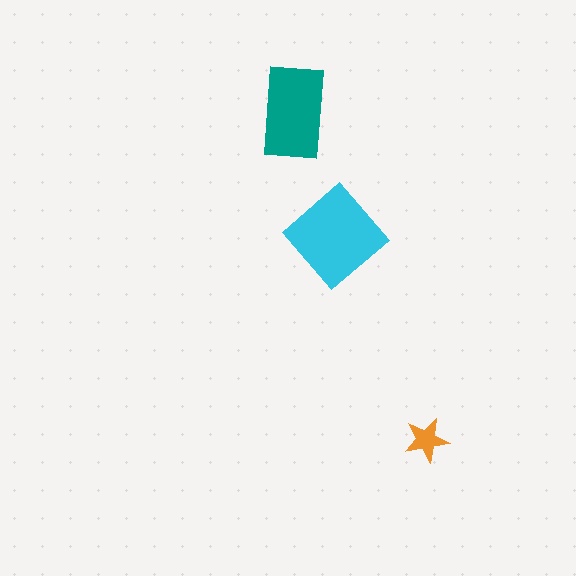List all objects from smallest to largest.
The orange star, the teal rectangle, the cyan diamond.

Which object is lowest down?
The orange star is bottommost.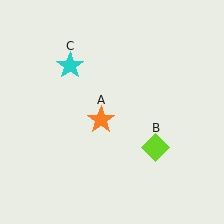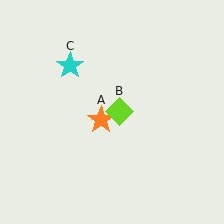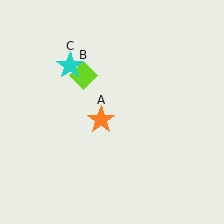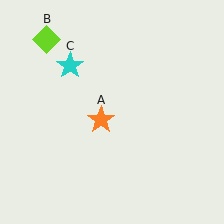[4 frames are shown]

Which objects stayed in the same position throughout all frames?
Orange star (object A) and cyan star (object C) remained stationary.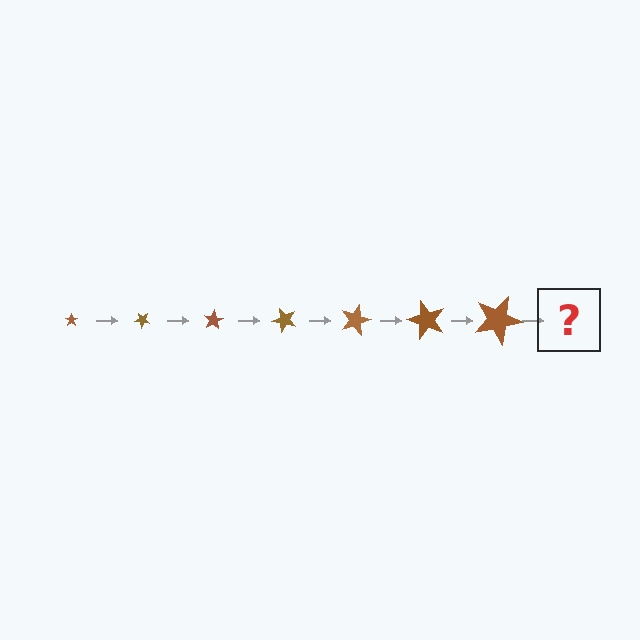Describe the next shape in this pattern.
It should be a star, larger than the previous one and rotated 280 degrees from the start.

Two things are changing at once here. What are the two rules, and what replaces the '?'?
The two rules are that the star grows larger each step and it rotates 40 degrees each step. The '?' should be a star, larger than the previous one and rotated 280 degrees from the start.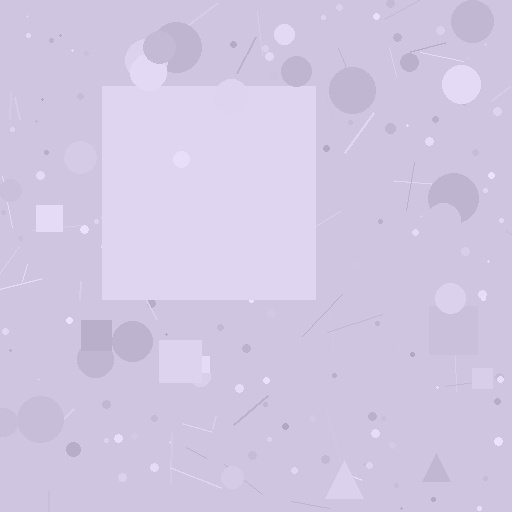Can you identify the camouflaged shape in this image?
The camouflaged shape is a square.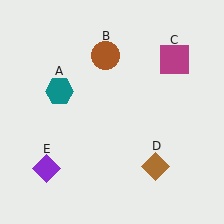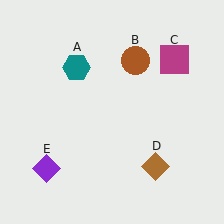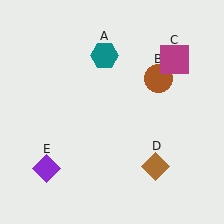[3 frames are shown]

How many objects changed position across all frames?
2 objects changed position: teal hexagon (object A), brown circle (object B).